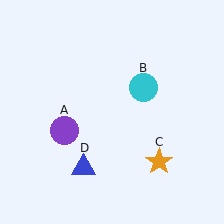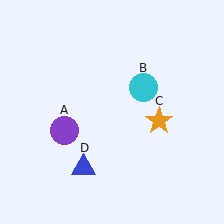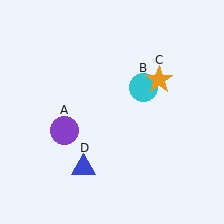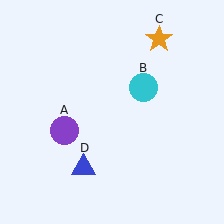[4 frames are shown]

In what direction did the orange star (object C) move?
The orange star (object C) moved up.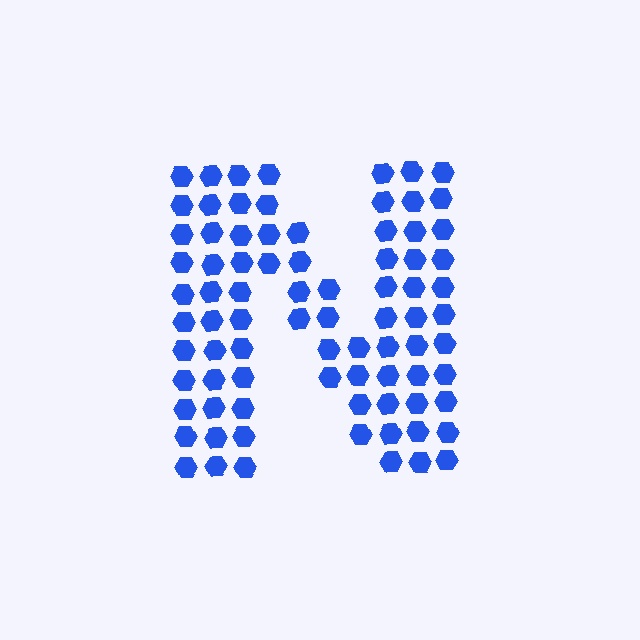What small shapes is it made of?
It is made of small hexagons.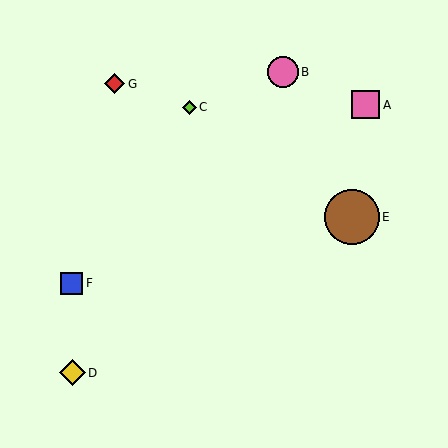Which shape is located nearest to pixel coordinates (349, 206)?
The brown circle (labeled E) at (352, 217) is nearest to that location.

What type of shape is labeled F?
Shape F is a blue square.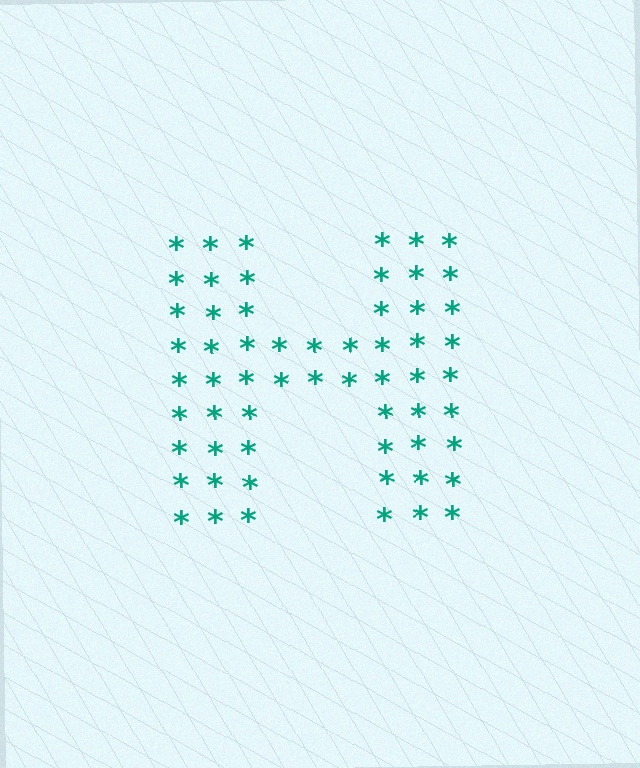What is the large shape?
The large shape is the letter H.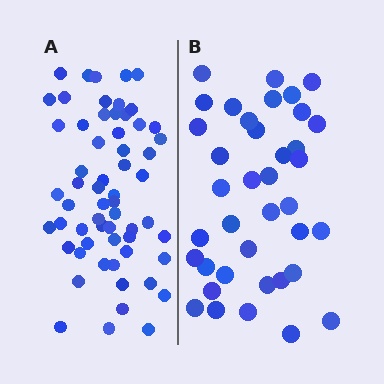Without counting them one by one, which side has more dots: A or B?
Region A (the left region) has more dots.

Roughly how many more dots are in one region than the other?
Region A has approximately 20 more dots than region B.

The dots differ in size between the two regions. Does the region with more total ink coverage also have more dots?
No. Region B has more total ink coverage because its dots are larger, but region A actually contains more individual dots. Total area can be misleading — the number of items is what matters here.